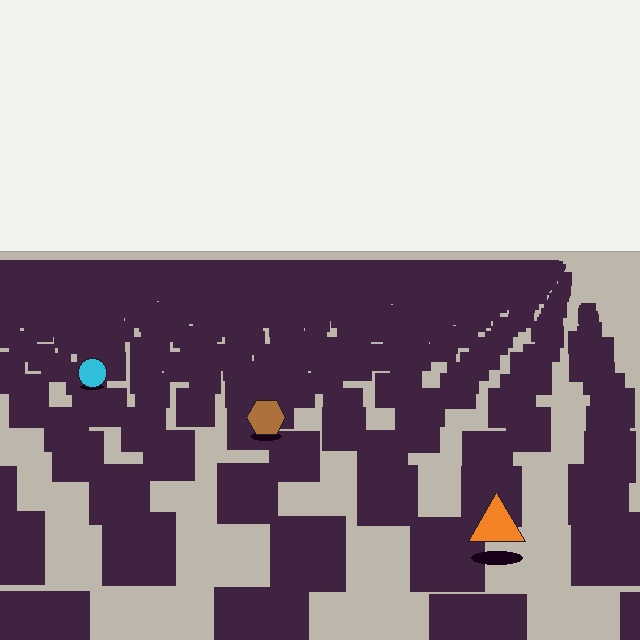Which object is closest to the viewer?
The orange triangle is closest. The texture marks near it are larger and more spread out.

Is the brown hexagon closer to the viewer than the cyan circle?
Yes. The brown hexagon is closer — you can tell from the texture gradient: the ground texture is coarser near it.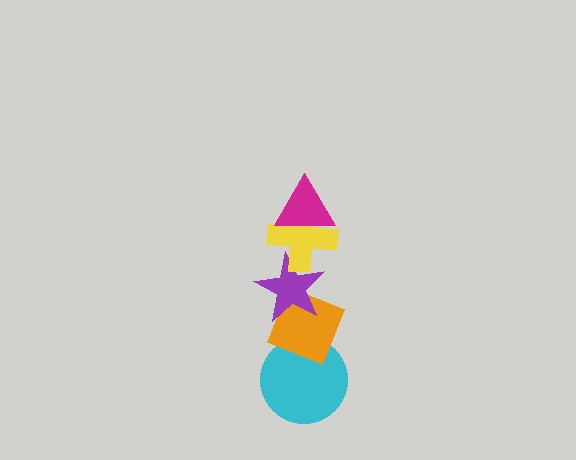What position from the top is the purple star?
The purple star is 3rd from the top.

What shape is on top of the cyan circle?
The orange diamond is on top of the cyan circle.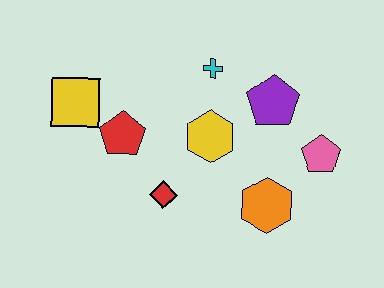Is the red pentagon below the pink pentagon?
No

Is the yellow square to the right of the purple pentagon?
No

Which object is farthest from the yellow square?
The pink pentagon is farthest from the yellow square.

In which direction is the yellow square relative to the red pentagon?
The yellow square is to the left of the red pentagon.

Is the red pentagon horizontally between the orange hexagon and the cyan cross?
No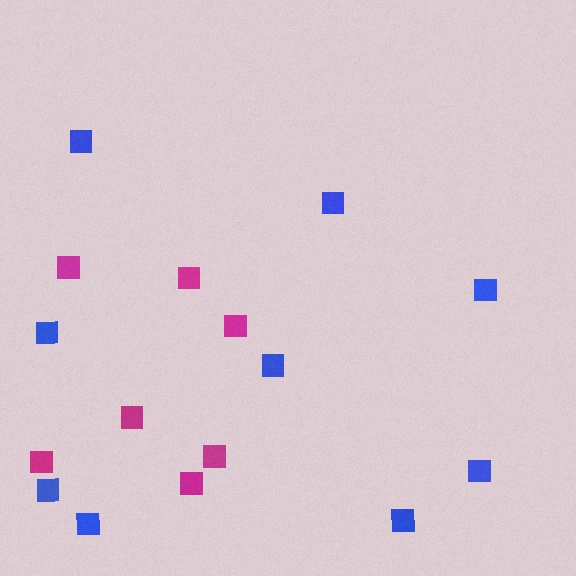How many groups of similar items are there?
There are 2 groups: one group of magenta squares (7) and one group of blue squares (9).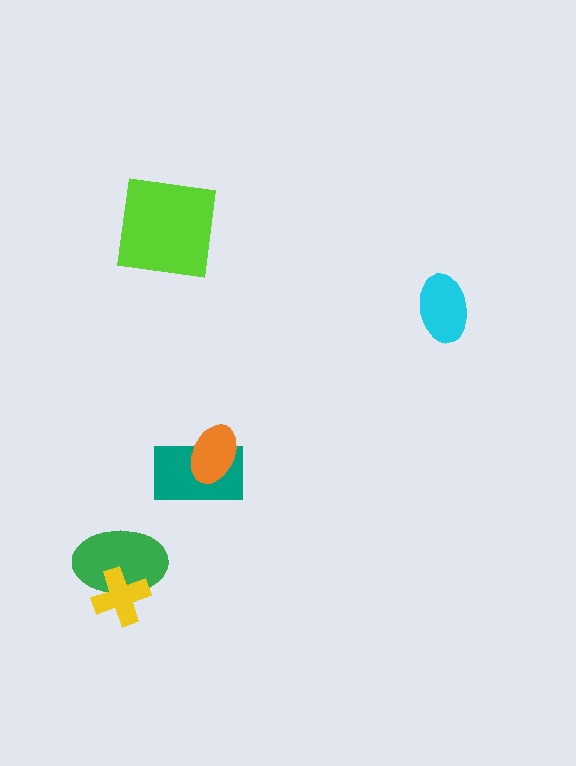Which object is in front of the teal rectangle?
The orange ellipse is in front of the teal rectangle.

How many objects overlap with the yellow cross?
1 object overlaps with the yellow cross.